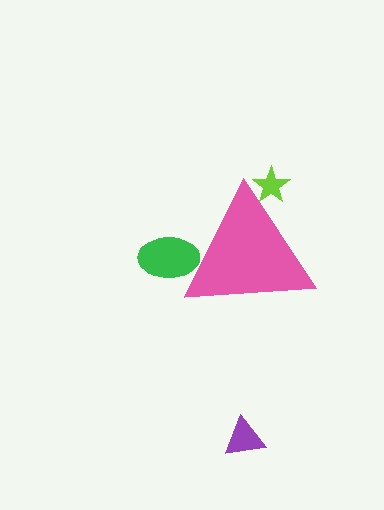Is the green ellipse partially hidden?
Yes, the green ellipse is partially hidden behind the pink triangle.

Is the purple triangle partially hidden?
No, the purple triangle is fully visible.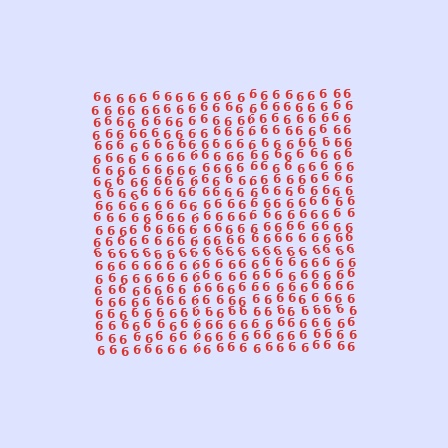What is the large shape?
The large shape is a square.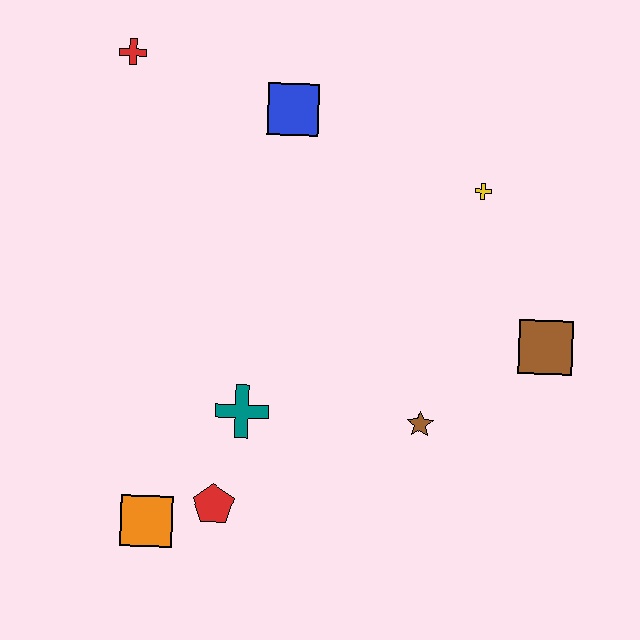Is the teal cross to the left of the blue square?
Yes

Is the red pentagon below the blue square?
Yes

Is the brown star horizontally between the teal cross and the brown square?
Yes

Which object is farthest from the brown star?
The red cross is farthest from the brown star.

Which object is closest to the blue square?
The red cross is closest to the blue square.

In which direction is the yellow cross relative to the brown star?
The yellow cross is above the brown star.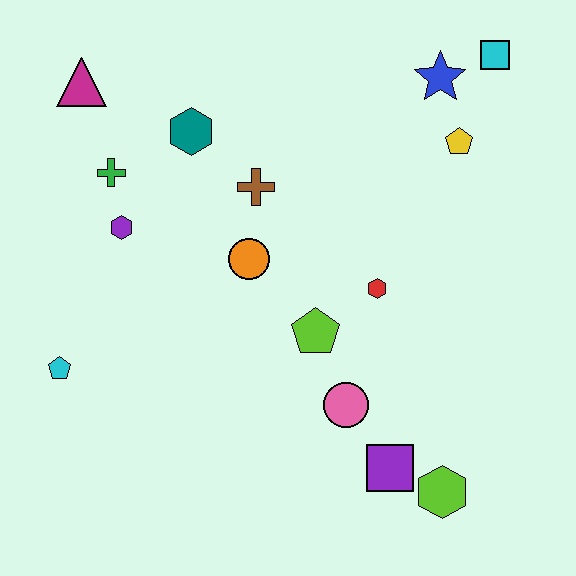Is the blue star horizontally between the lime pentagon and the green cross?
No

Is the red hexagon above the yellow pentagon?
No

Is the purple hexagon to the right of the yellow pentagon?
No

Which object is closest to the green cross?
The purple hexagon is closest to the green cross.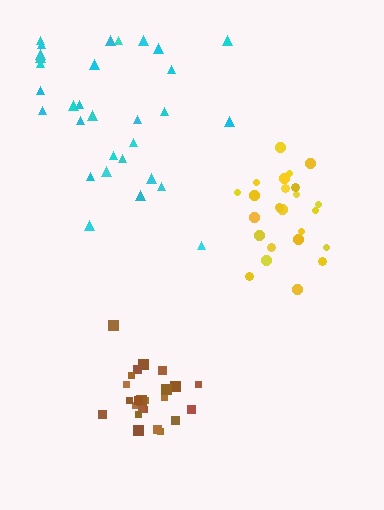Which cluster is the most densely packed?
Brown.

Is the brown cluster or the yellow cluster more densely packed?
Brown.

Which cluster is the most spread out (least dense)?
Cyan.